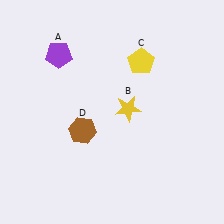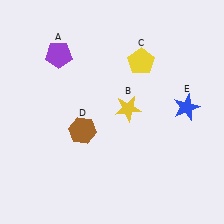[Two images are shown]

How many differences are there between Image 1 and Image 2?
There is 1 difference between the two images.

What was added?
A blue star (E) was added in Image 2.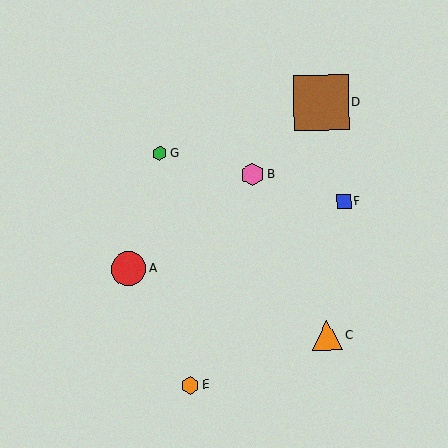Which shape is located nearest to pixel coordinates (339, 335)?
The orange triangle (labeled C) at (327, 335) is nearest to that location.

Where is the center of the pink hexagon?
The center of the pink hexagon is at (252, 175).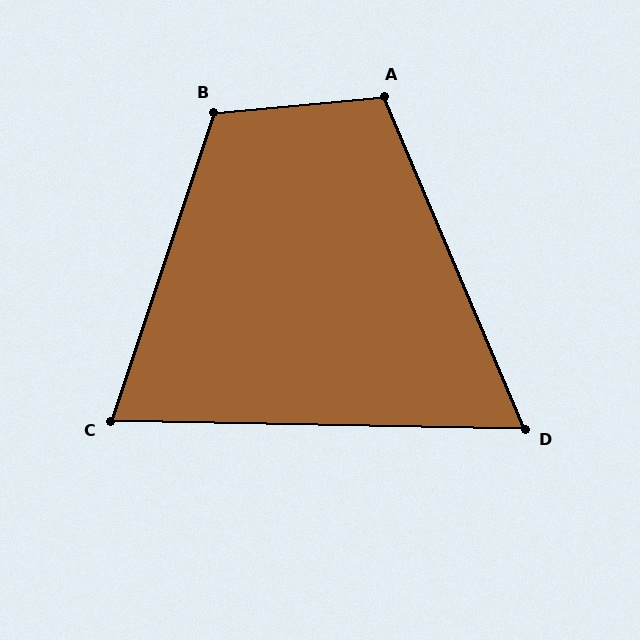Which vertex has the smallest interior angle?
D, at approximately 66 degrees.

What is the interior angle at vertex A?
Approximately 107 degrees (obtuse).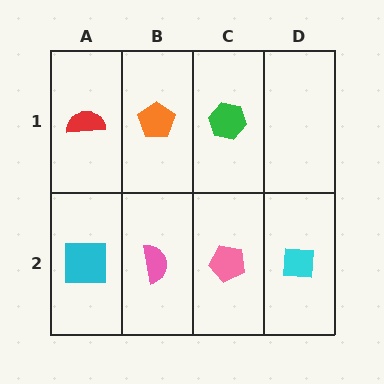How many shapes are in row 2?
4 shapes.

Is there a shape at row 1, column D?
No, that cell is empty.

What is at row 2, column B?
A pink semicircle.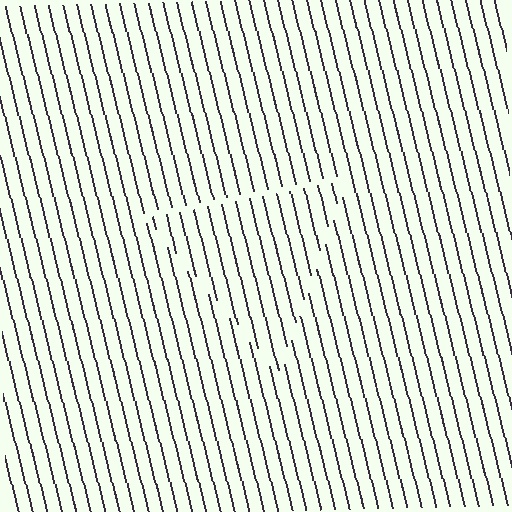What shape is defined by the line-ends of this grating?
An illusory triangle. The interior of the shape contains the same grating, shifted by half a period — the contour is defined by the phase discontinuity where line-ends from the inner and outer gratings abut.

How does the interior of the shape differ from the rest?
The interior of the shape contains the same grating, shifted by half a period — the contour is defined by the phase discontinuity where line-ends from the inner and outer gratings abut.